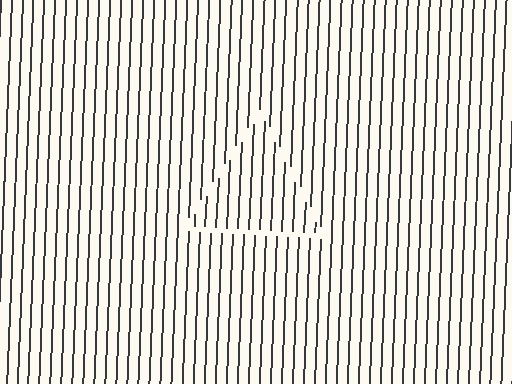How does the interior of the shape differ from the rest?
The interior of the shape contains the same grating, shifted by half a period — the contour is defined by the phase discontinuity where line-ends from the inner and outer gratings abut.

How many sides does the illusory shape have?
3 sides — the line-ends trace a triangle.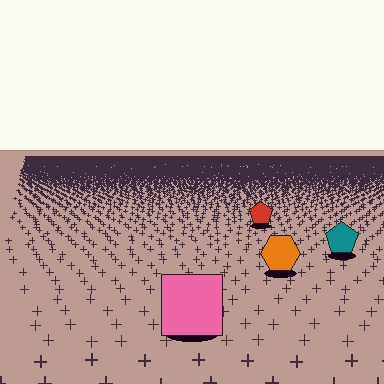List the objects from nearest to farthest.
From nearest to farthest: the pink square, the orange hexagon, the teal pentagon, the red pentagon.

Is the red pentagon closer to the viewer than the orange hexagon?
No. The orange hexagon is closer — you can tell from the texture gradient: the ground texture is coarser near it.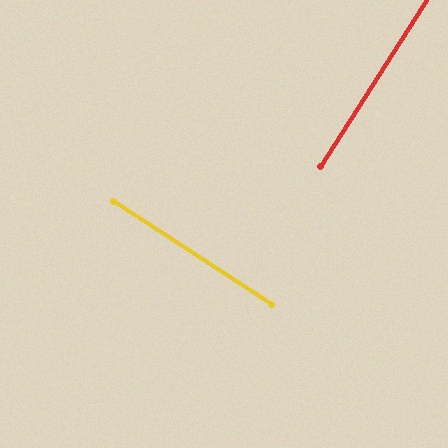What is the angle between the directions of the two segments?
Approximately 89 degrees.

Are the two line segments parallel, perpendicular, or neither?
Perpendicular — they meet at approximately 89°.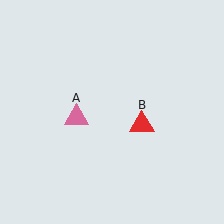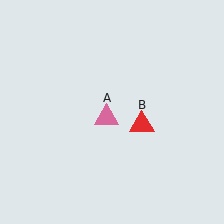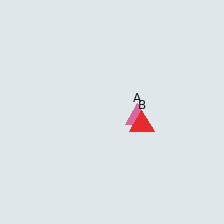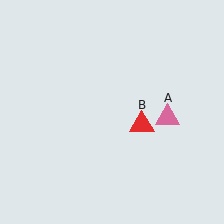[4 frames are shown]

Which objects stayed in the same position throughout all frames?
Red triangle (object B) remained stationary.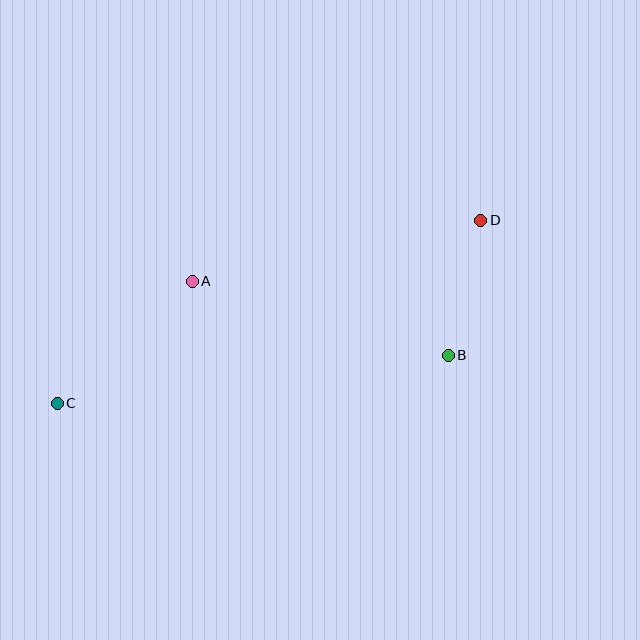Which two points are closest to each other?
Points B and D are closest to each other.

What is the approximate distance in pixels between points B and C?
The distance between B and C is approximately 394 pixels.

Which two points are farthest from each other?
Points C and D are farthest from each other.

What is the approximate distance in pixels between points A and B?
The distance between A and B is approximately 267 pixels.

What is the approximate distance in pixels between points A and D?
The distance between A and D is approximately 295 pixels.